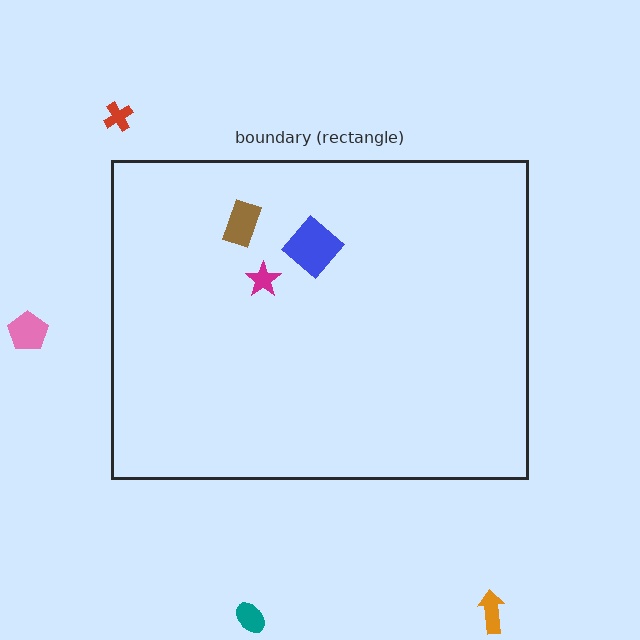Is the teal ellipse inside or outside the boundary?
Outside.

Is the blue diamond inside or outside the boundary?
Inside.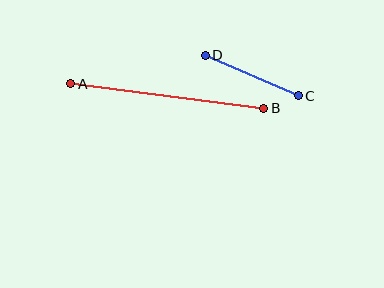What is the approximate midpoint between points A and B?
The midpoint is at approximately (167, 96) pixels.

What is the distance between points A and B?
The distance is approximately 194 pixels.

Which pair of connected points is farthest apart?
Points A and B are farthest apart.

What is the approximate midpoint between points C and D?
The midpoint is at approximately (252, 75) pixels.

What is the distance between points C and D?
The distance is approximately 101 pixels.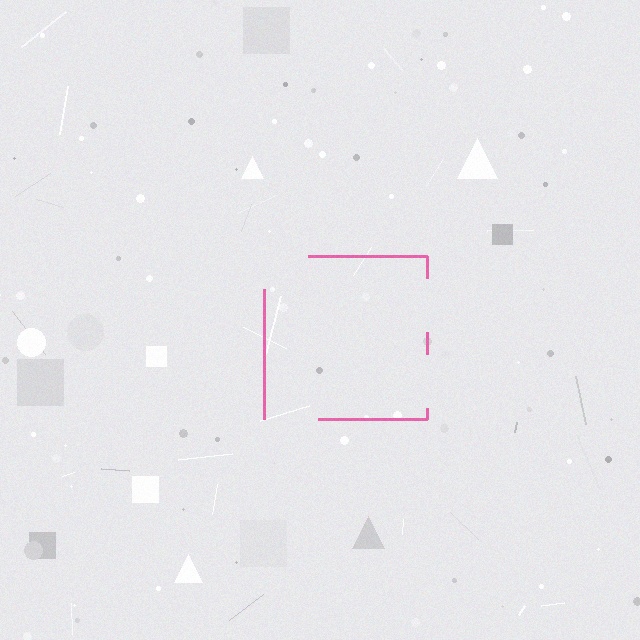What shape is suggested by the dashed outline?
The dashed outline suggests a square.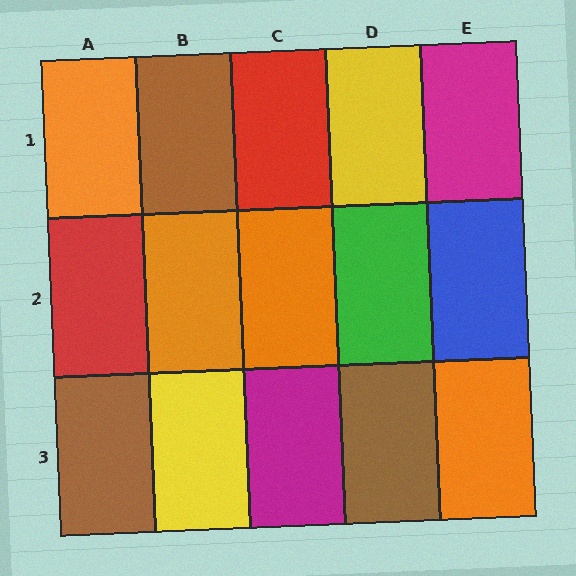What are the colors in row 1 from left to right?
Orange, brown, red, yellow, magenta.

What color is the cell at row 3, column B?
Yellow.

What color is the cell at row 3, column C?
Magenta.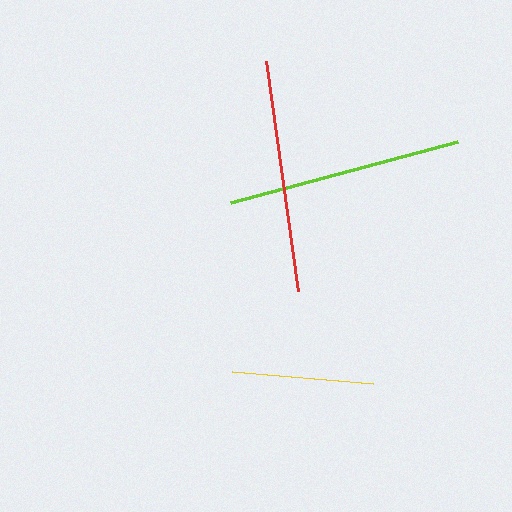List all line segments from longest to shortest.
From longest to shortest: lime, red, yellow.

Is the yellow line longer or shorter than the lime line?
The lime line is longer than the yellow line.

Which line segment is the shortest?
The yellow line is the shortest at approximately 141 pixels.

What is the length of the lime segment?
The lime segment is approximately 235 pixels long.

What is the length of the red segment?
The red segment is approximately 232 pixels long.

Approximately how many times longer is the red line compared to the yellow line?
The red line is approximately 1.6 times the length of the yellow line.